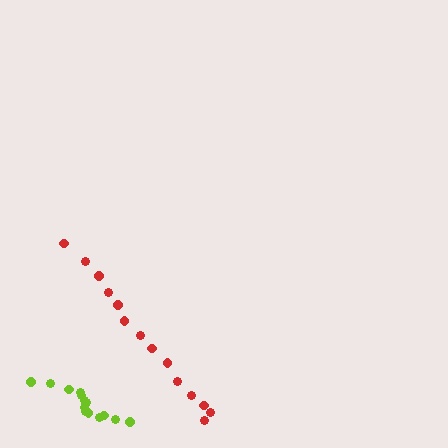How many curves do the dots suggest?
There are 2 distinct paths.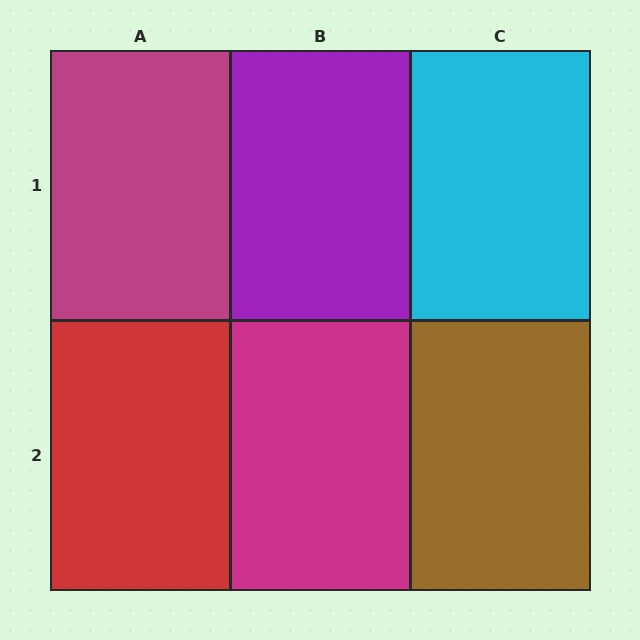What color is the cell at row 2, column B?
Magenta.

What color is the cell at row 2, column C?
Brown.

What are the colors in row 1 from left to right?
Magenta, purple, cyan.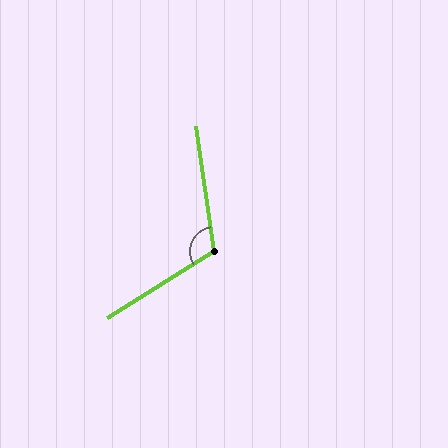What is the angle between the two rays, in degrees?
Approximately 114 degrees.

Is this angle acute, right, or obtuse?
It is obtuse.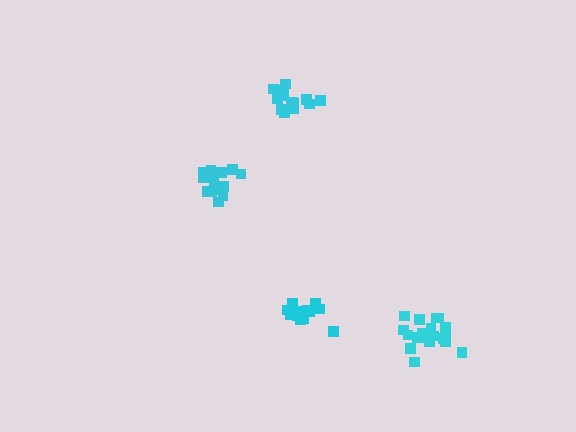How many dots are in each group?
Group 1: 16 dots, Group 2: 15 dots, Group 3: 17 dots, Group 4: 20 dots (68 total).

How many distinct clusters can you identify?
There are 4 distinct clusters.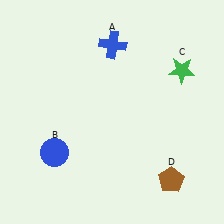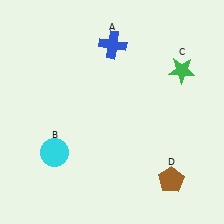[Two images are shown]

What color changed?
The circle (B) changed from blue in Image 1 to cyan in Image 2.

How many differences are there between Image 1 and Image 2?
There is 1 difference between the two images.